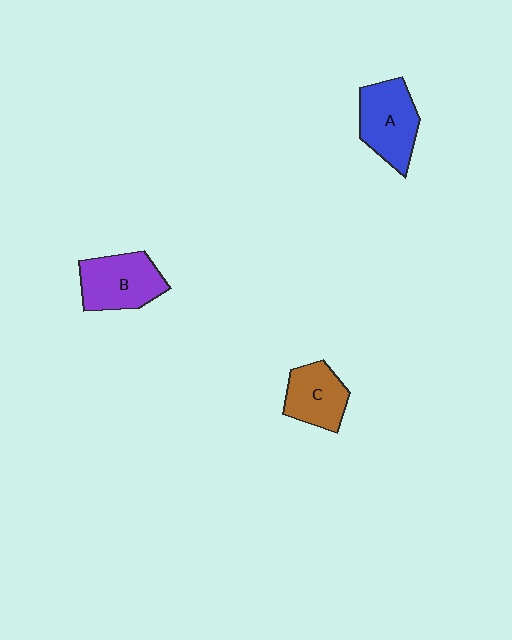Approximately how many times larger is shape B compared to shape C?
Approximately 1.3 times.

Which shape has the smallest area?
Shape C (brown).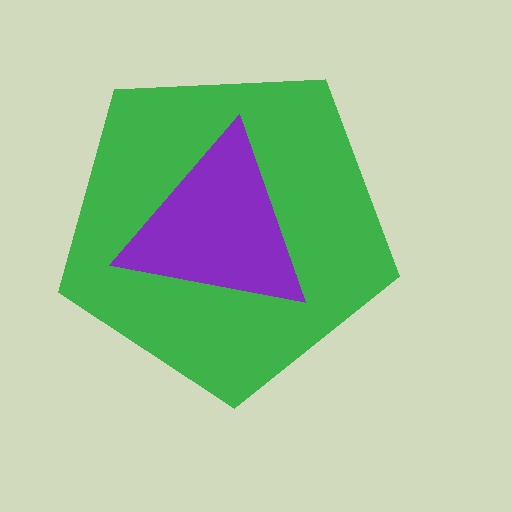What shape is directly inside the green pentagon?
The purple triangle.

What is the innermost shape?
The purple triangle.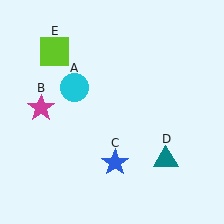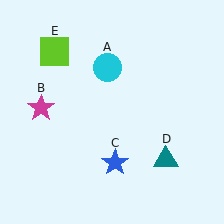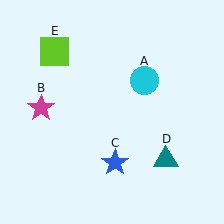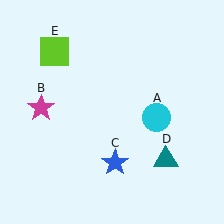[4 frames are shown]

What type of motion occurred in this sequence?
The cyan circle (object A) rotated clockwise around the center of the scene.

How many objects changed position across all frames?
1 object changed position: cyan circle (object A).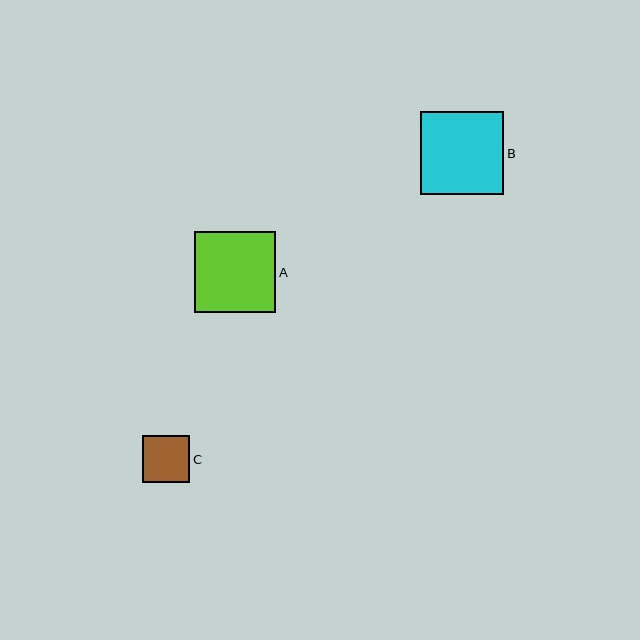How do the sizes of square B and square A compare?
Square B and square A are approximately the same size.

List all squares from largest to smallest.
From largest to smallest: B, A, C.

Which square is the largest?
Square B is the largest with a size of approximately 83 pixels.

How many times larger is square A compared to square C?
Square A is approximately 1.7 times the size of square C.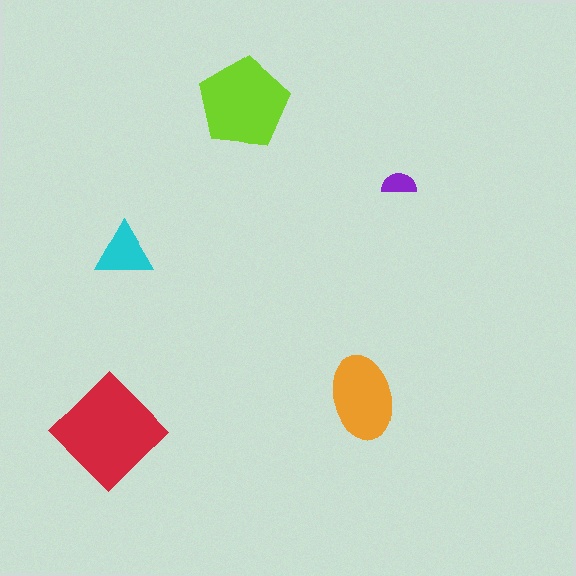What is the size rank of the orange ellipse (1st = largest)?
3rd.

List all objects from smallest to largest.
The purple semicircle, the cyan triangle, the orange ellipse, the lime pentagon, the red diamond.